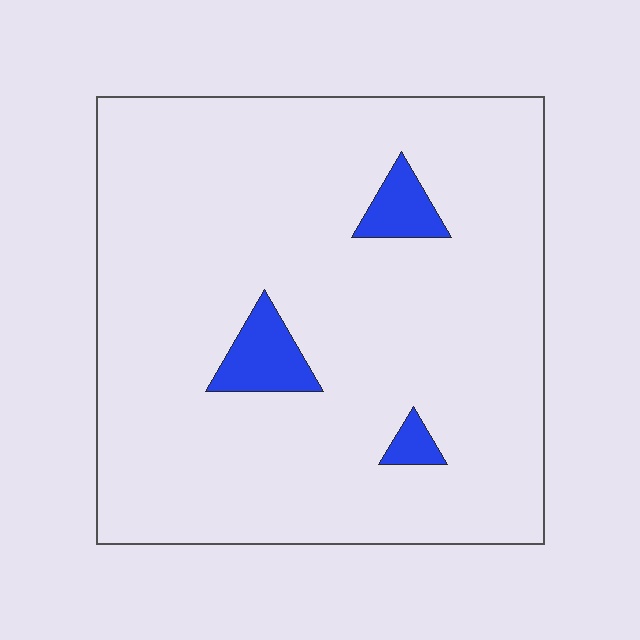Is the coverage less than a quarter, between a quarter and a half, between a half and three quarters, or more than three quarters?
Less than a quarter.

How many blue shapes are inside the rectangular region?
3.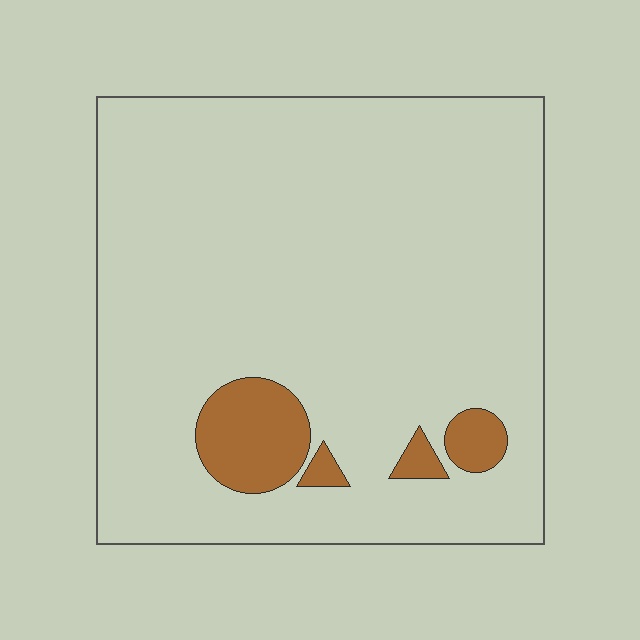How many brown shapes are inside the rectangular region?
4.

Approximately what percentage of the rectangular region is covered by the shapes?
Approximately 10%.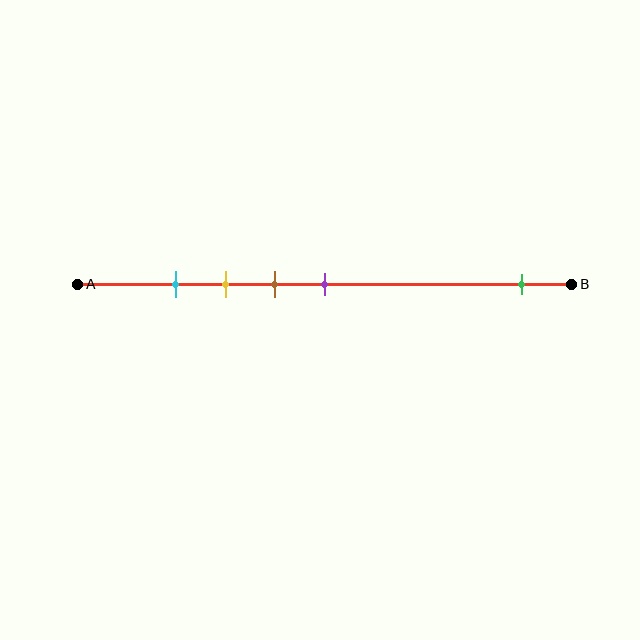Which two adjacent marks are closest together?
The cyan and yellow marks are the closest adjacent pair.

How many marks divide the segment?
There are 5 marks dividing the segment.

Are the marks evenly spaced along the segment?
No, the marks are not evenly spaced.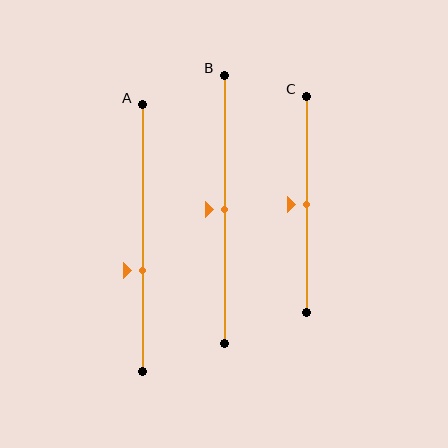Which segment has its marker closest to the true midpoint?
Segment B has its marker closest to the true midpoint.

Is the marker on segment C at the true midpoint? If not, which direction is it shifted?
Yes, the marker on segment C is at the true midpoint.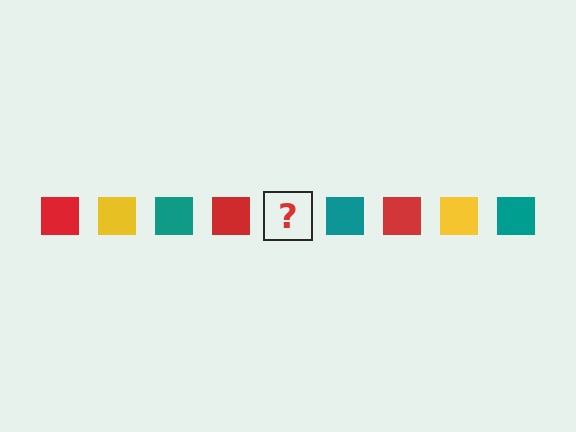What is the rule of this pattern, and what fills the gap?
The rule is that the pattern cycles through red, yellow, teal squares. The gap should be filled with a yellow square.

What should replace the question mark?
The question mark should be replaced with a yellow square.